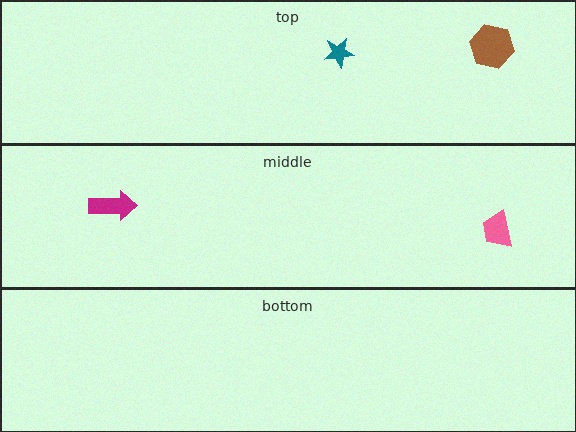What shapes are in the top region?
The teal star, the brown hexagon.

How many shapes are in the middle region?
2.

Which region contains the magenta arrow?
The middle region.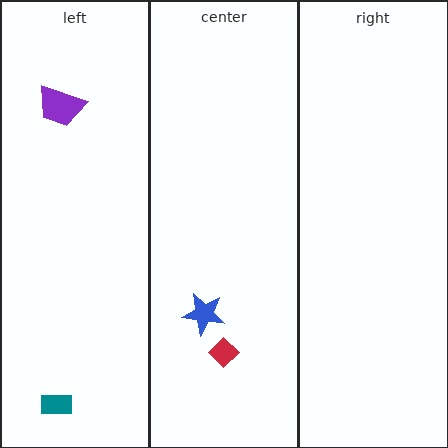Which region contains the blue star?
The center region.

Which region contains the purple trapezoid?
The left region.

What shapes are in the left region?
The teal rectangle, the purple trapezoid.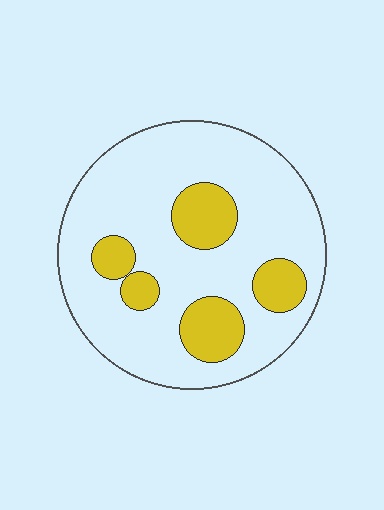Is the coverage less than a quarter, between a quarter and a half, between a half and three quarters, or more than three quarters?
Less than a quarter.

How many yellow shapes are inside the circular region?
5.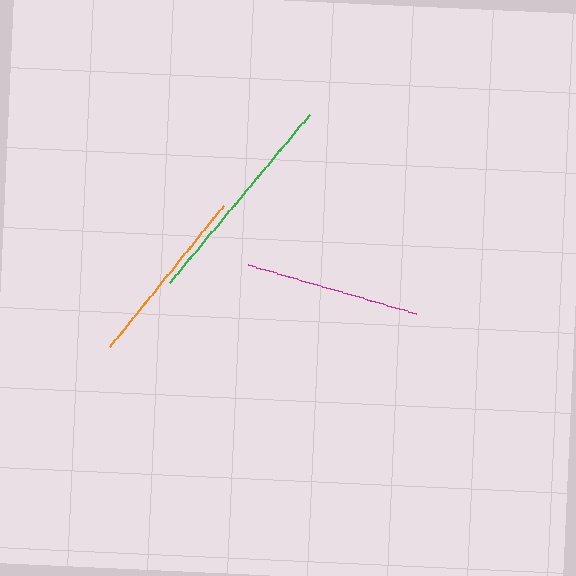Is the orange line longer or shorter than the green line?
The green line is longer than the orange line.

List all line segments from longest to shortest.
From longest to shortest: green, orange, magenta.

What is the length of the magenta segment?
The magenta segment is approximately 175 pixels long.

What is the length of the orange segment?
The orange segment is approximately 180 pixels long.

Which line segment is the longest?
The green line is the longest at approximately 218 pixels.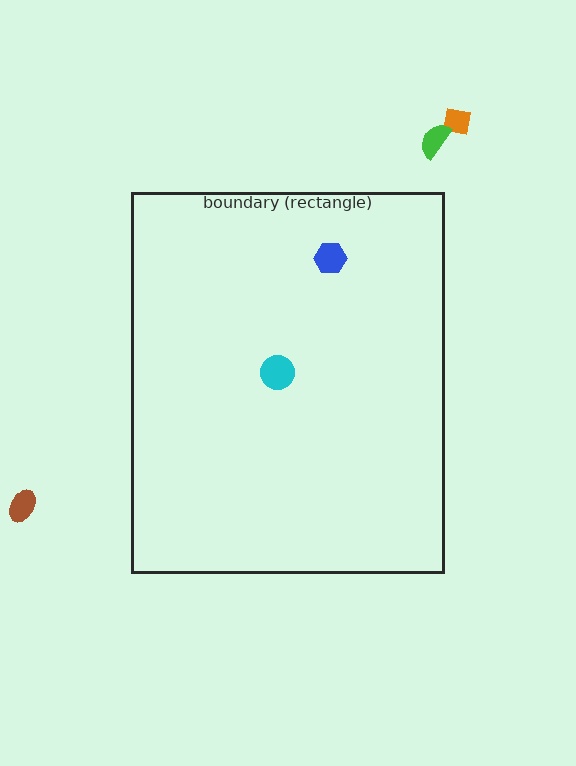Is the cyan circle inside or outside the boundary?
Inside.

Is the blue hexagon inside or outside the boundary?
Inside.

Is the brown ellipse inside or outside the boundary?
Outside.